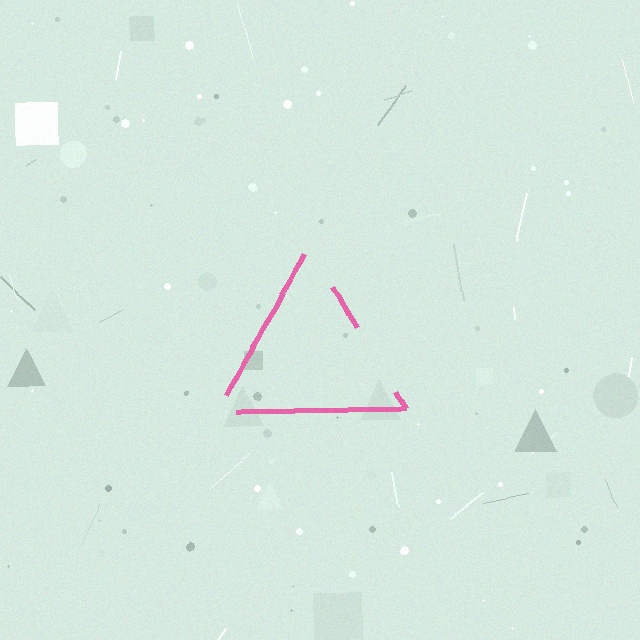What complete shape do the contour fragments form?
The contour fragments form a triangle.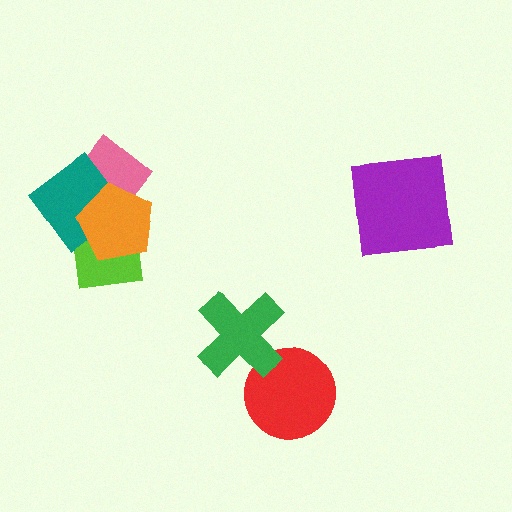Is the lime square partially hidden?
Yes, it is partially covered by another shape.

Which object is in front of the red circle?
The green cross is in front of the red circle.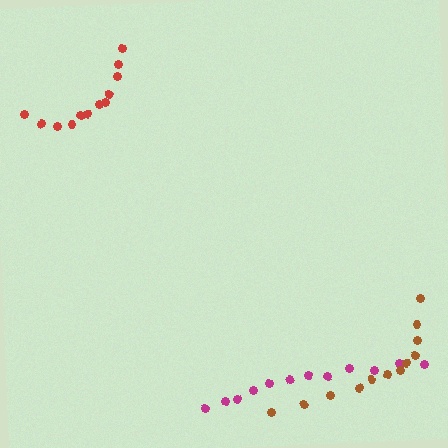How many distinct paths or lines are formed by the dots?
There are 3 distinct paths.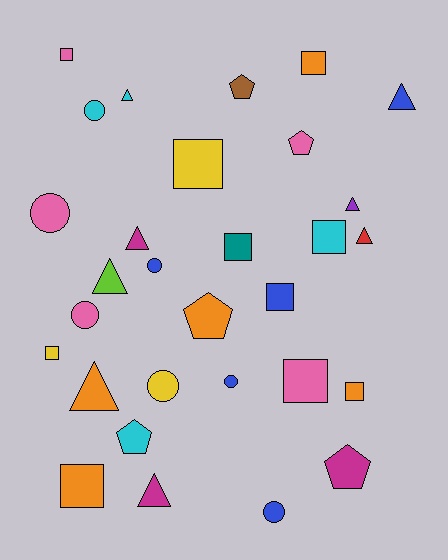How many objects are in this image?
There are 30 objects.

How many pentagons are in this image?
There are 5 pentagons.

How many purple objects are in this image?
There is 1 purple object.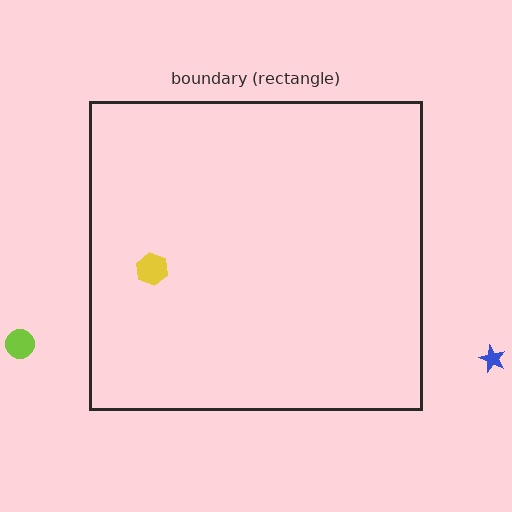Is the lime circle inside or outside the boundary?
Outside.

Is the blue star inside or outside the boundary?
Outside.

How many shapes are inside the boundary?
1 inside, 2 outside.